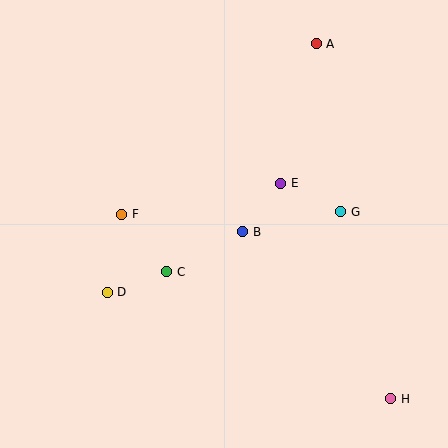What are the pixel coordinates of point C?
Point C is at (167, 272).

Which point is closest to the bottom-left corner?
Point D is closest to the bottom-left corner.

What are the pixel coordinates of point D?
Point D is at (107, 292).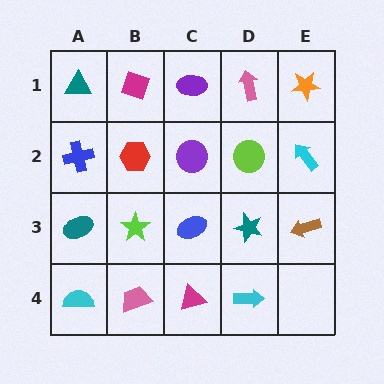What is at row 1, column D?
A pink arrow.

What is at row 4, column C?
A magenta triangle.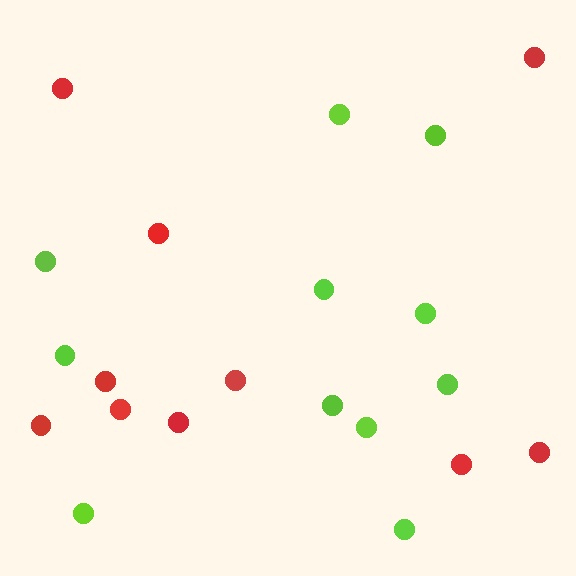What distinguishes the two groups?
There are 2 groups: one group of lime circles (11) and one group of red circles (10).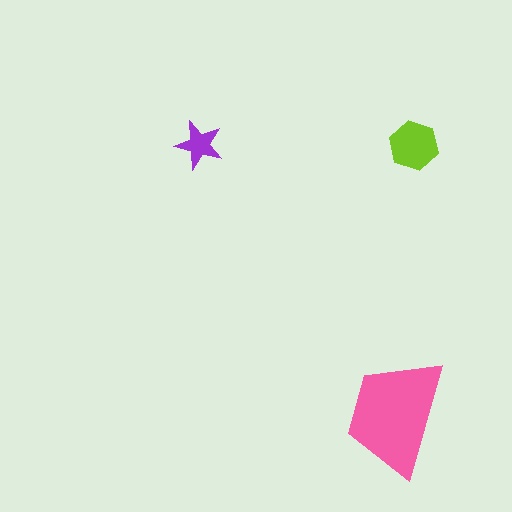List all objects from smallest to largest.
The purple star, the lime hexagon, the pink trapezoid.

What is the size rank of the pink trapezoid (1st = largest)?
1st.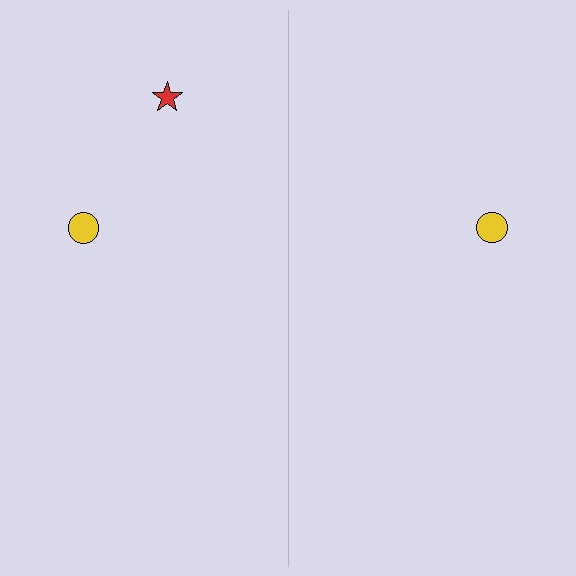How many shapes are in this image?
There are 3 shapes in this image.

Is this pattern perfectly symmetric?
No, the pattern is not perfectly symmetric. A red star is missing from the right side.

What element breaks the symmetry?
A red star is missing from the right side.